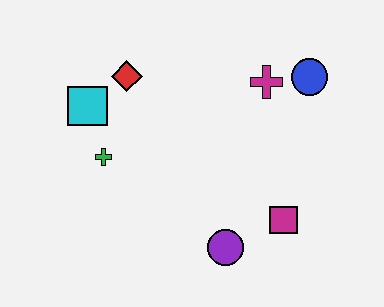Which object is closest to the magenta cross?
The blue circle is closest to the magenta cross.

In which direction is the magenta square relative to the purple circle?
The magenta square is to the right of the purple circle.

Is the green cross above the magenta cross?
No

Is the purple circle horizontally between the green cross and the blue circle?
Yes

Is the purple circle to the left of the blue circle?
Yes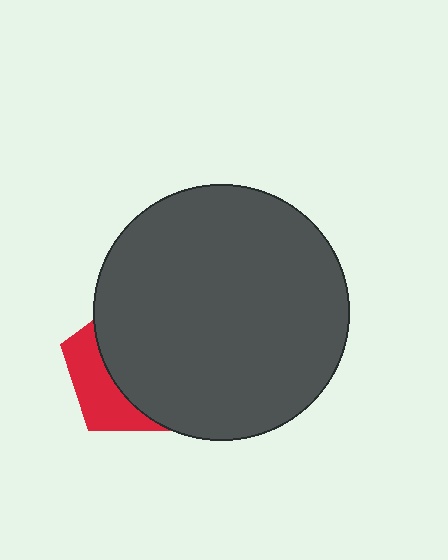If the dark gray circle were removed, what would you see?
You would see the complete red pentagon.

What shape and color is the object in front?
The object in front is a dark gray circle.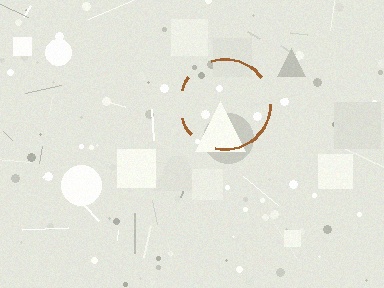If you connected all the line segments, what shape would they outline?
They would outline a circle.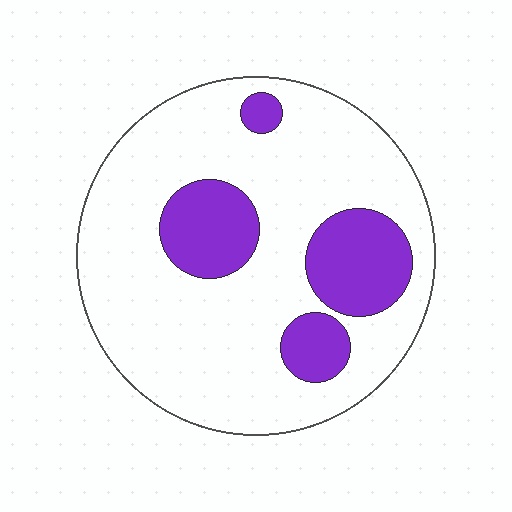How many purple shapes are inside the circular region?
4.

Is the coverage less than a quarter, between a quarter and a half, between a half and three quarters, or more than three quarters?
Less than a quarter.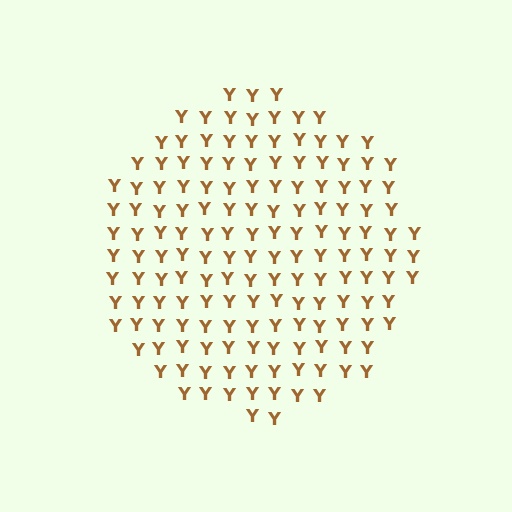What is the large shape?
The large shape is a circle.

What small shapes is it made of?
It is made of small letter Y's.